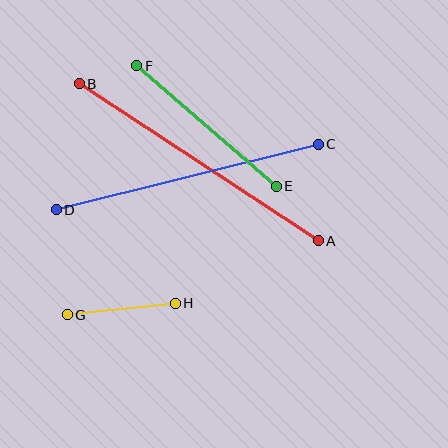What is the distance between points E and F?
The distance is approximately 184 pixels.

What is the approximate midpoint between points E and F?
The midpoint is at approximately (206, 126) pixels.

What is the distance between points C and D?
The distance is approximately 270 pixels.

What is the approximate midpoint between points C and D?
The midpoint is at approximately (187, 177) pixels.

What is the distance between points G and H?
The distance is approximately 109 pixels.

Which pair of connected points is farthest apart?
Points A and B are farthest apart.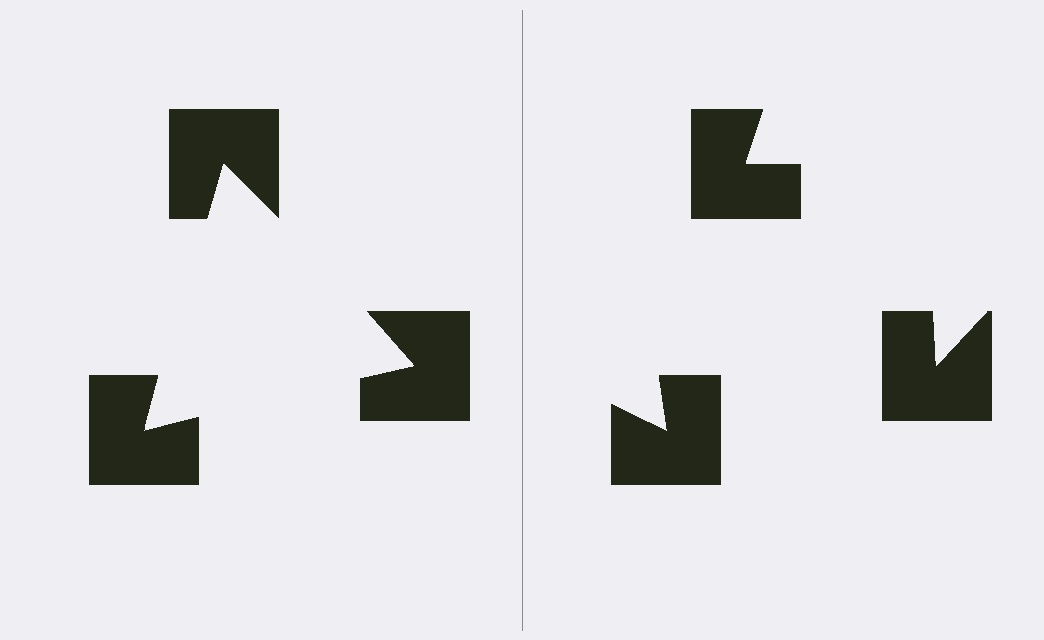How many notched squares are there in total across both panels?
6 — 3 on each side.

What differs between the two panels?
The notched squares are positioned identically on both sides; only the wedge orientations differ. On the left they align to a triangle; on the right they are misaligned.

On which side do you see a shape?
An illusory triangle appears on the left side. On the right side the wedge cuts are rotated, so no coherent shape forms.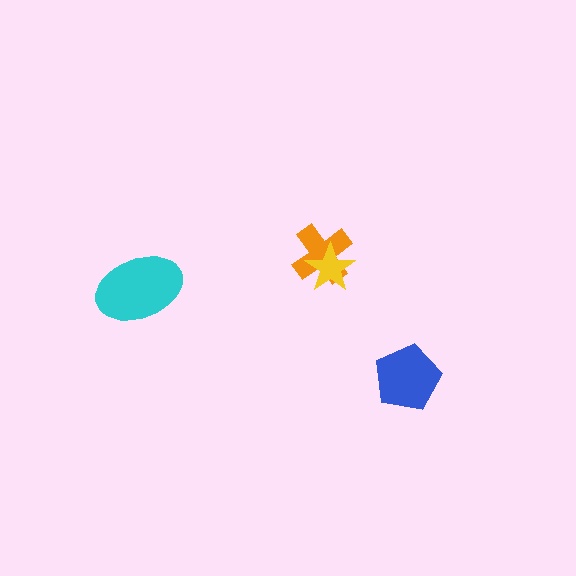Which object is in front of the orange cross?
The yellow star is in front of the orange cross.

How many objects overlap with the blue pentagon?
0 objects overlap with the blue pentagon.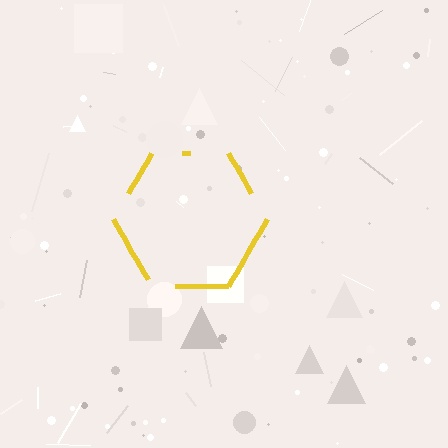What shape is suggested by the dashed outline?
The dashed outline suggests a hexagon.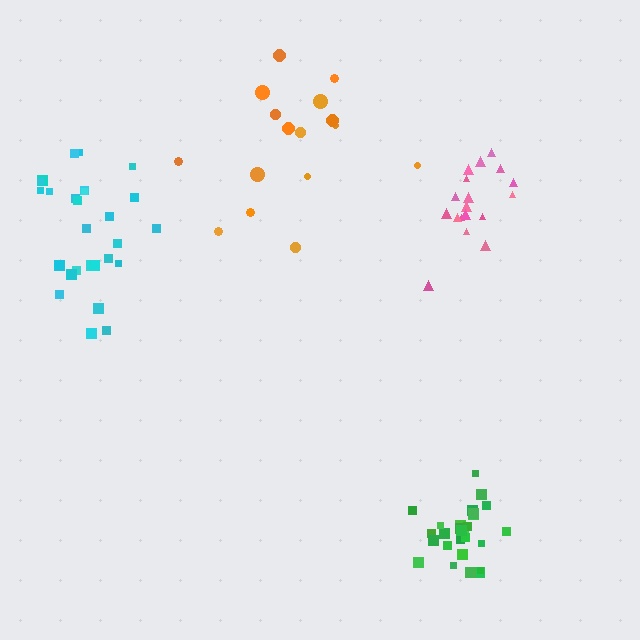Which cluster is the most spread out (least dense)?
Orange.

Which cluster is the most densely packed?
Green.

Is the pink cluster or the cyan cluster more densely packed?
Pink.